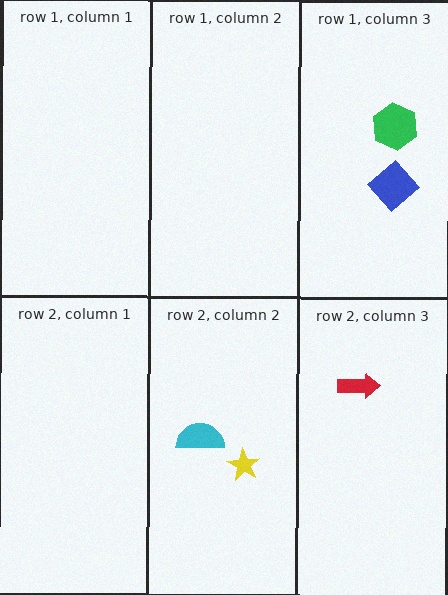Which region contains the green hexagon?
The row 1, column 3 region.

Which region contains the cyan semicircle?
The row 2, column 2 region.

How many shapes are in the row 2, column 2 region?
2.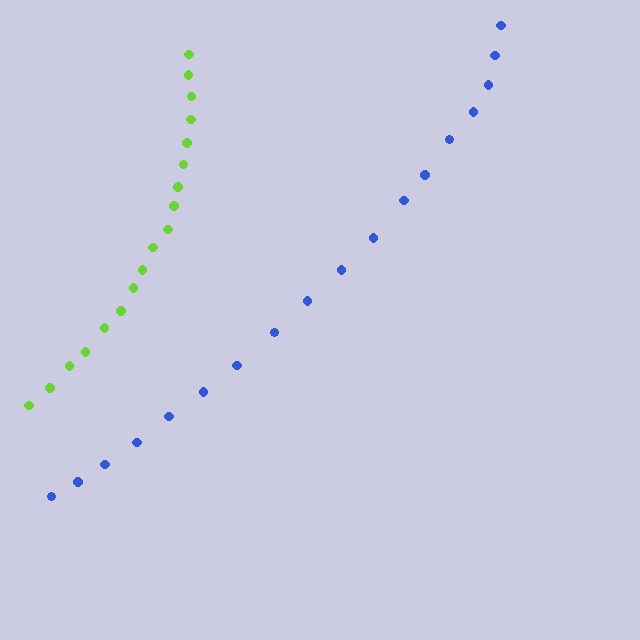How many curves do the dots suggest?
There are 2 distinct paths.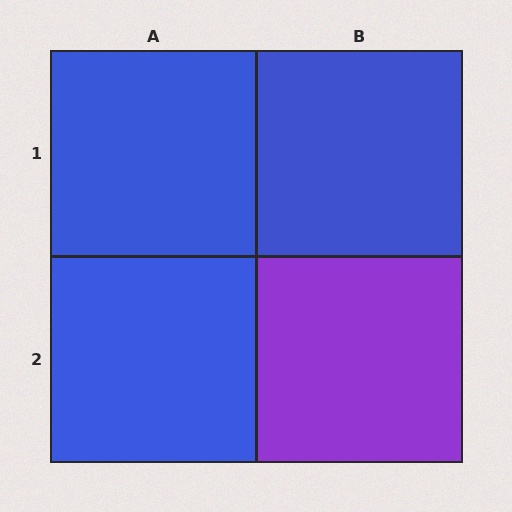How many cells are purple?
1 cell is purple.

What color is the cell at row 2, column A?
Blue.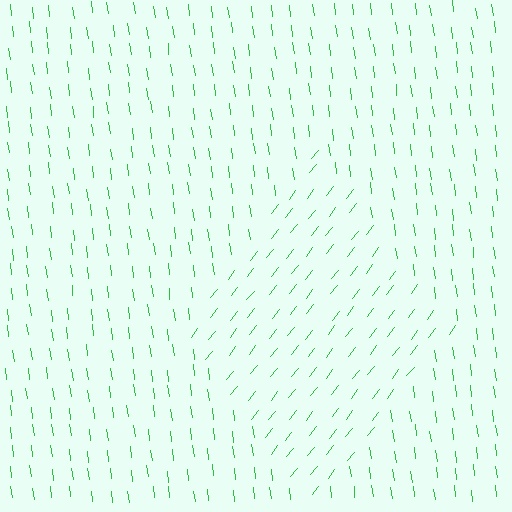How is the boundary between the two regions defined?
The boundary is defined purely by a change in line orientation (approximately 45 degrees difference). All lines are the same color and thickness.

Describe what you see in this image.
The image is filled with small green line segments. A diamond region in the image has lines oriented differently from the surrounding lines, creating a visible texture boundary.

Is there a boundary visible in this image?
Yes, there is a texture boundary formed by a change in line orientation.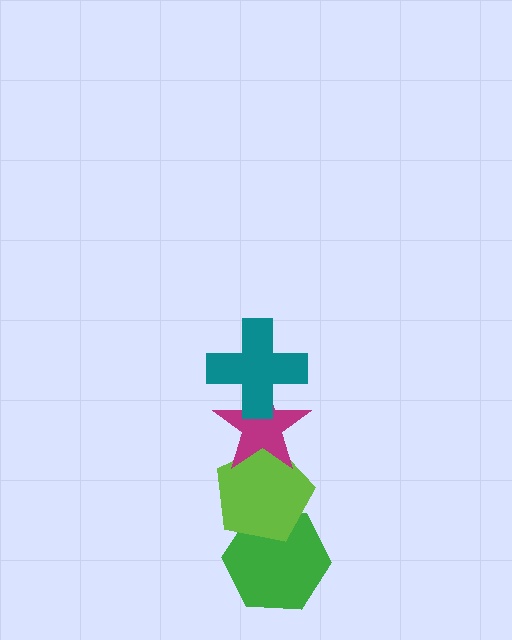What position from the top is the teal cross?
The teal cross is 1st from the top.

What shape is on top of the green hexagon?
The lime pentagon is on top of the green hexagon.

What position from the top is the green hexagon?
The green hexagon is 4th from the top.